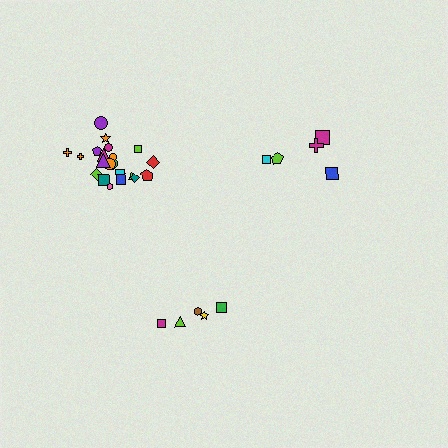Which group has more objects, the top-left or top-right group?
The top-left group.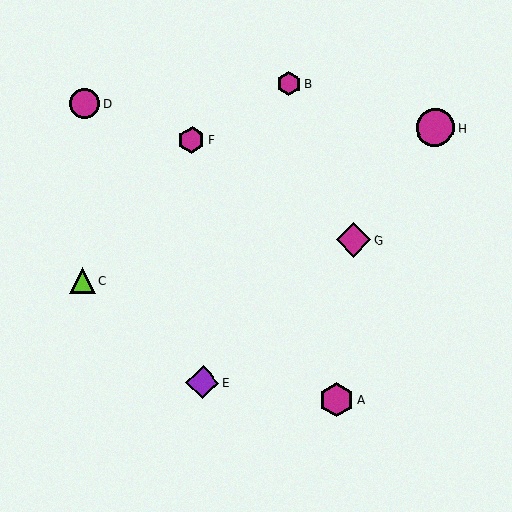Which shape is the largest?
The magenta circle (labeled H) is the largest.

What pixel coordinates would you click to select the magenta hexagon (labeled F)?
Click at (192, 140) to select the magenta hexagon F.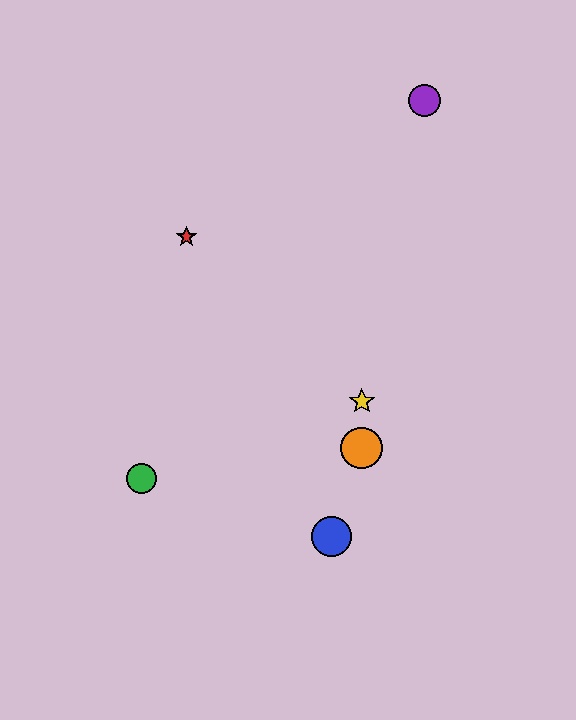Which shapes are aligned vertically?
The yellow star, the orange circle are aligned vertically.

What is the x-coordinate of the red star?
The red star is at x≈187.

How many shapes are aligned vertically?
2 shapes (the yellow star, the orange circle) are aligned vertically.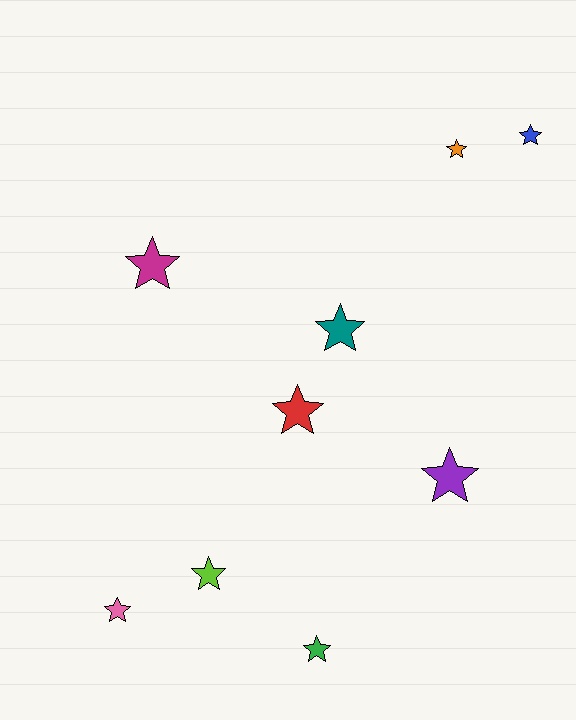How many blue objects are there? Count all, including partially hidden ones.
There is 1 blue object.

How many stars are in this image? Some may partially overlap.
There are 9 stars.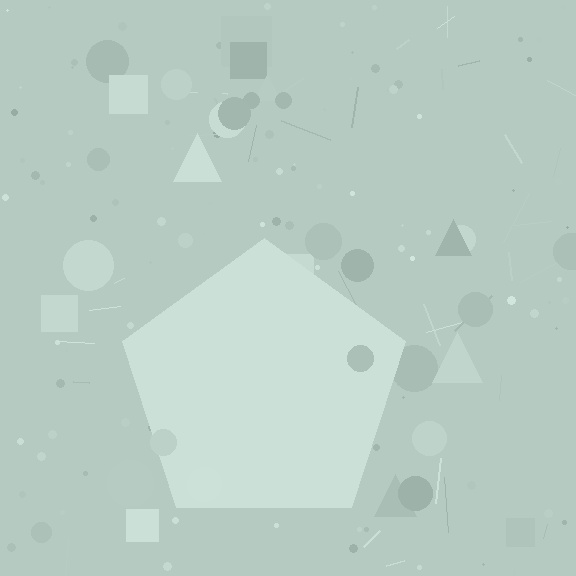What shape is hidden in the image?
A pentagon is hidden in the image.